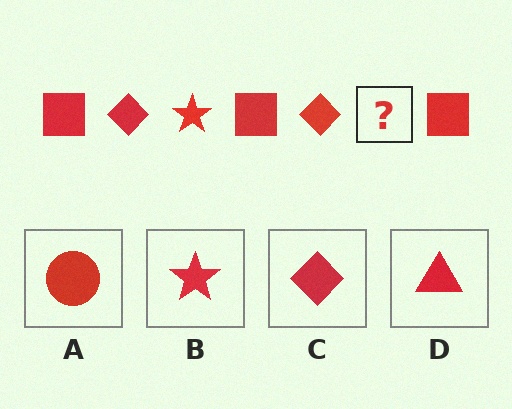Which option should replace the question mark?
Option B.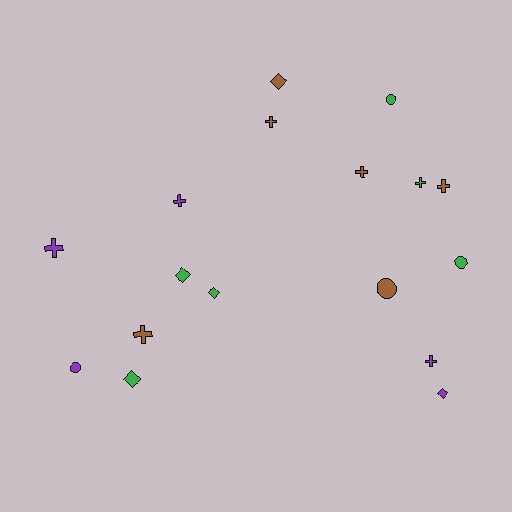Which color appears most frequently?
Brown, with 6 objects.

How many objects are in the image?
There are 17 objects.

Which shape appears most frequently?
Cross, with 8 objects.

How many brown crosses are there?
There are 4 brown crosses.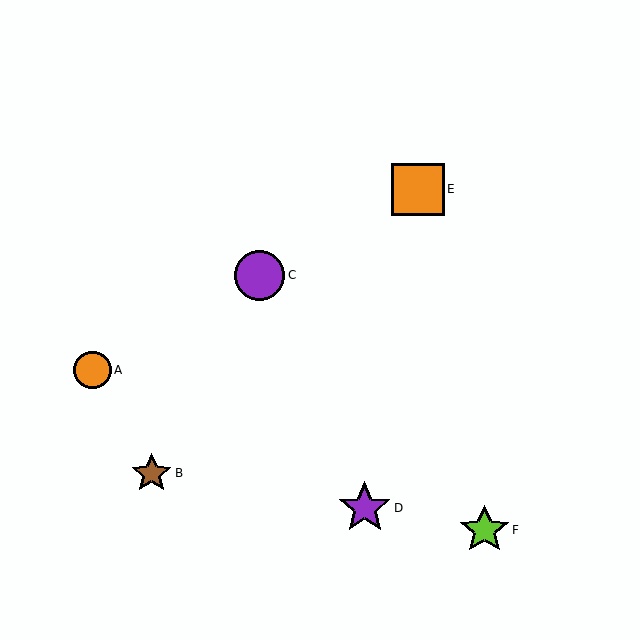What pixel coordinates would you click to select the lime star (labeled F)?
Click at (484, 530) to select the lime star F.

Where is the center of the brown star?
The center of the brown star is at (152, 473).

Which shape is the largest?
The purple star (labeled D) is the largest.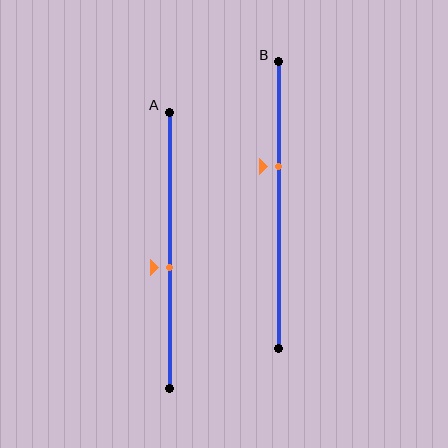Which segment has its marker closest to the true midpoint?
Segment A has its marker closest to the true midpoint.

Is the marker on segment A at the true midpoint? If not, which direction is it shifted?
No, the marker on segment A is shifted downward by about 6% of the segment length.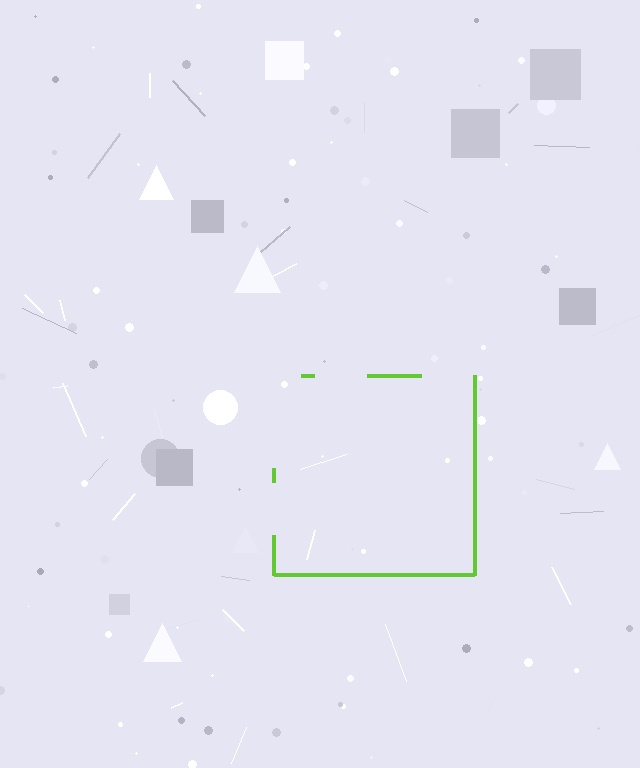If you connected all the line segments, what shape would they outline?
They would outline a square.